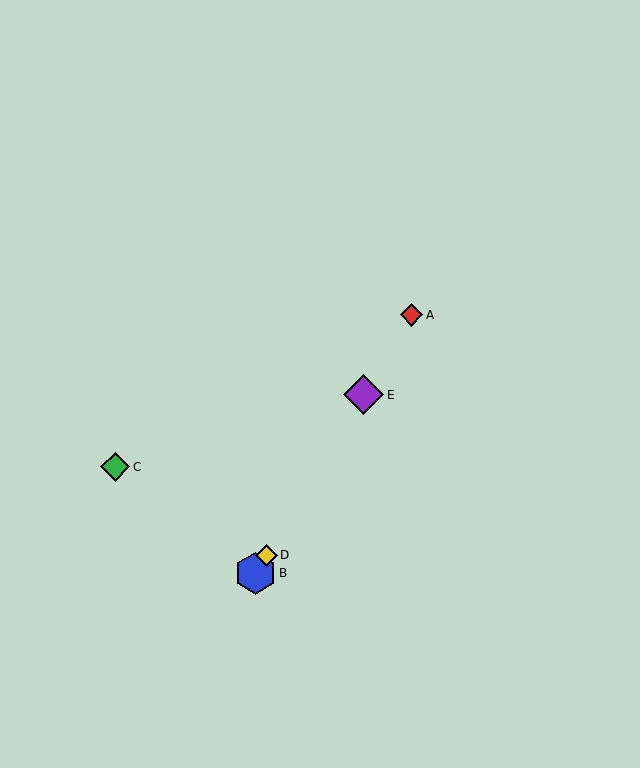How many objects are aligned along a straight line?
4 objects (A, B, D, E) are aligned along a straight line.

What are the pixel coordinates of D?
Object D is at (266, 555).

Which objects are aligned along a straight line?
Objects A, B, D, E are aligned along a straight line.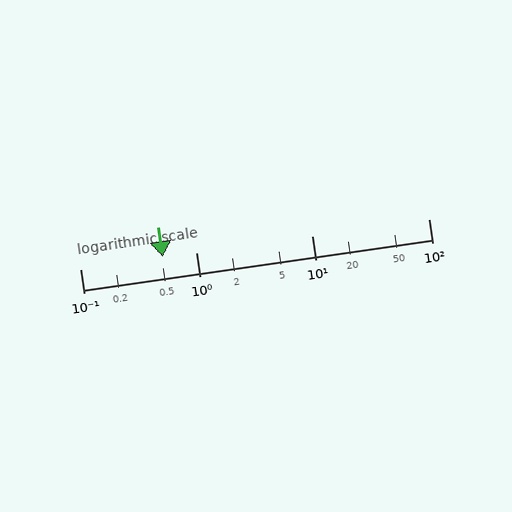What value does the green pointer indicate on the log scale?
The pointer indicates approximately 0.51.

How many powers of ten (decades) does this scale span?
The scale spans 3 decades, from 0.1 to 100.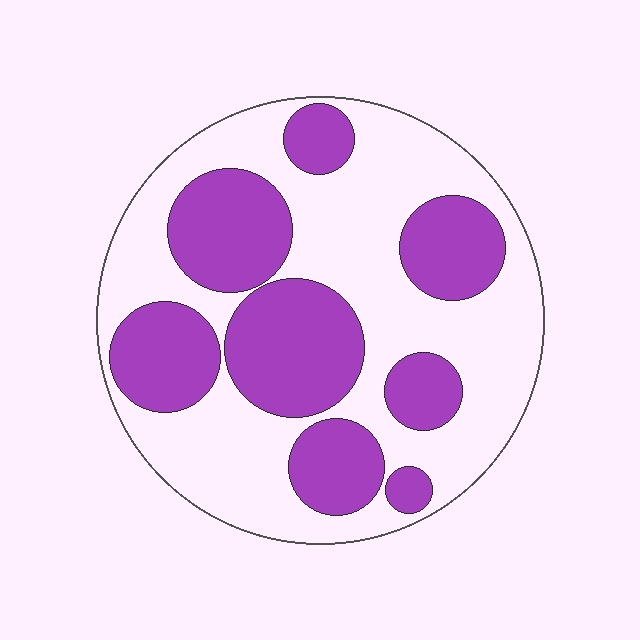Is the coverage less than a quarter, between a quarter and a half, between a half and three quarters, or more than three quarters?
Between a quarter and a half.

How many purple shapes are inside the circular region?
8.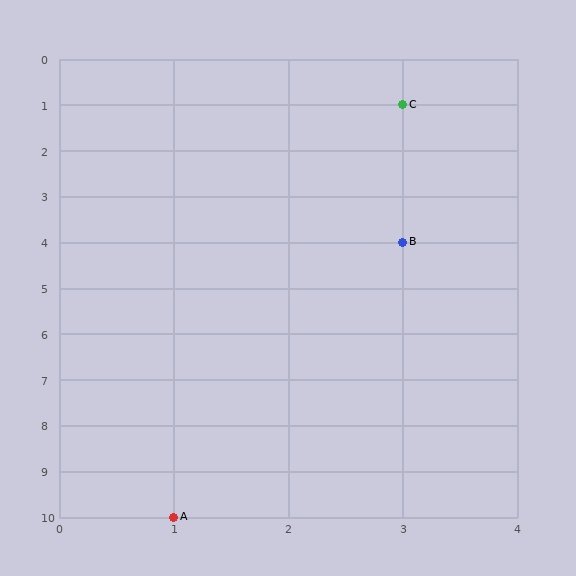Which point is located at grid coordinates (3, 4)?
Point B is at (3, 4).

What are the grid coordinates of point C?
Point C is at grid coordinates (3, 1).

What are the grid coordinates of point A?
Point A is at grid coordinates (1, 10).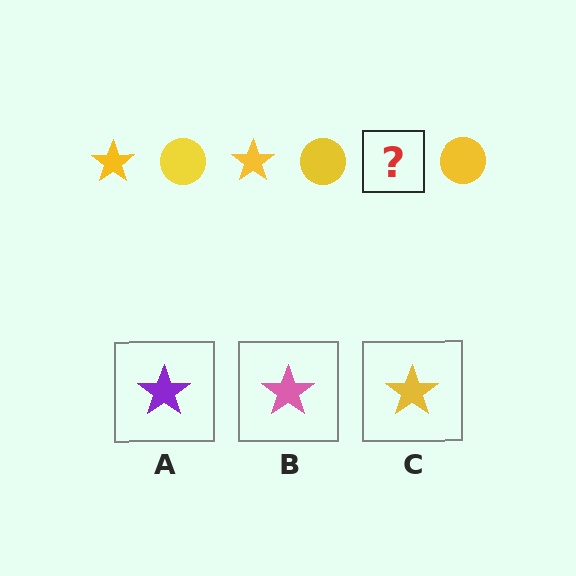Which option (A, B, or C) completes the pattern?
C.